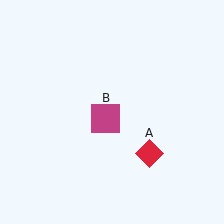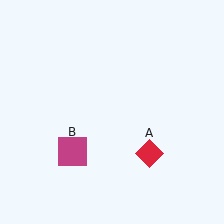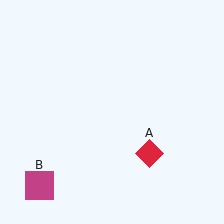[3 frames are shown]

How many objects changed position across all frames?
1 object changed position: magenta square (object B).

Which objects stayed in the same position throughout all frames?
Red diamond (object A) remained stationary.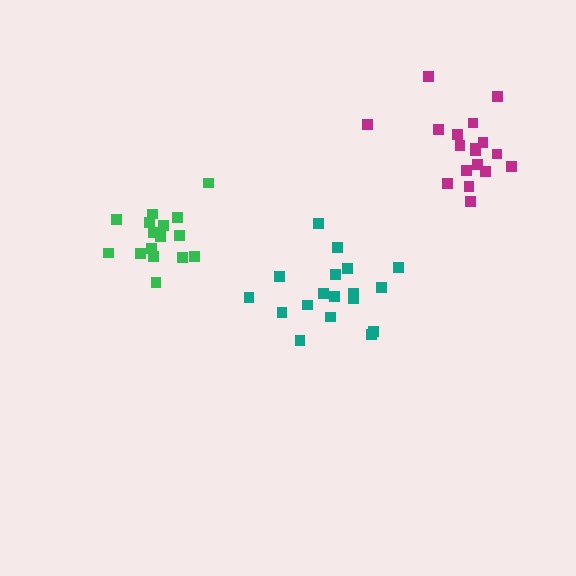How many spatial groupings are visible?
There are 3 spatial groupings.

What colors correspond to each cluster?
The clusters are colored: teal, green, magenta.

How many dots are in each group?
Group 1: 18 dots, Group 2: 16 dots, Group 3: 18 dots (52 total).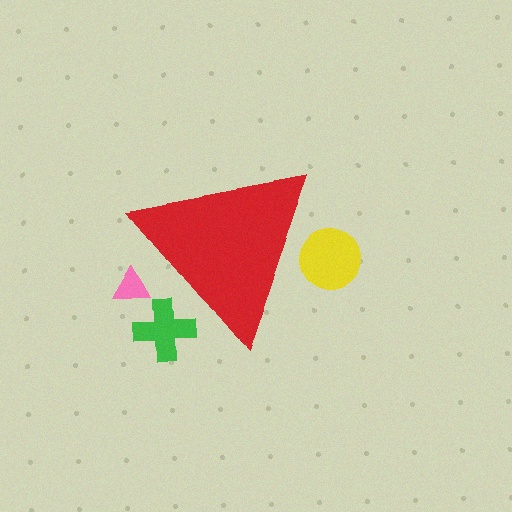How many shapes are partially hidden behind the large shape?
3 shapes are partially hidden.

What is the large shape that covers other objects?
A red triangle.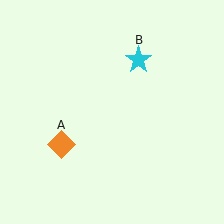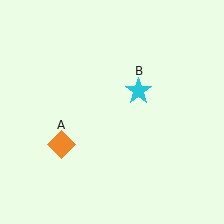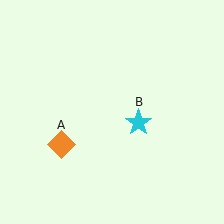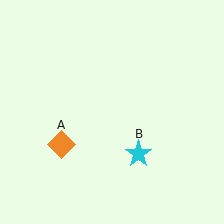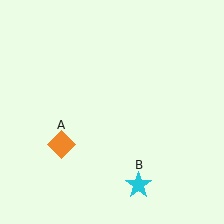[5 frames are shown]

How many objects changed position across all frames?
1 object changed position: cyan star (object B).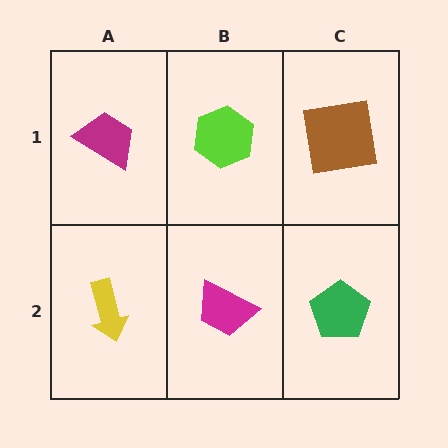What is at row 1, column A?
A magenta trapezoid.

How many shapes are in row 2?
3 shapes.